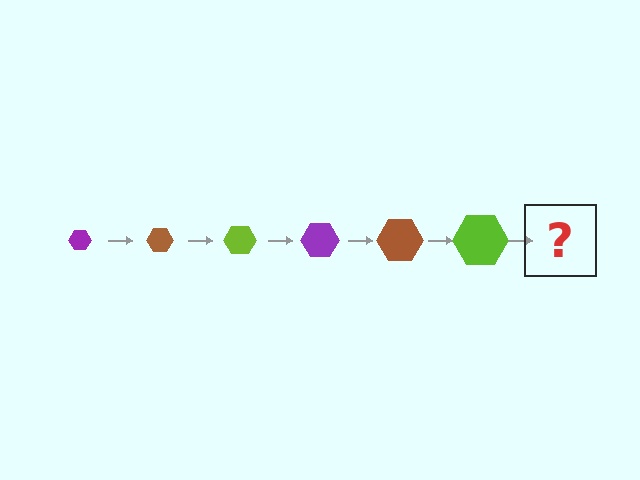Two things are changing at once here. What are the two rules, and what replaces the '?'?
The two rules are that the hexagon grows larger each step and the color cycles through purple, brown, and lime. The '?' should be a purple hexagon, larger than the previous one.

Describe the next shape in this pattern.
It should be a purple hexagon, larger than the previous one.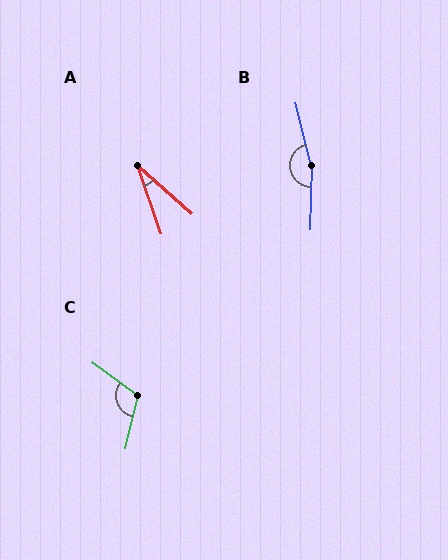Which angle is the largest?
B, at approximately 165 degrees.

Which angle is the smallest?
A, at approximately 30 degrees.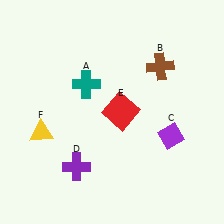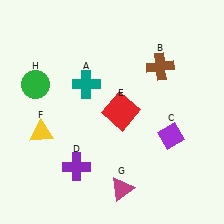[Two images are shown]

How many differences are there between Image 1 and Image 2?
There are 2 differences between the two images.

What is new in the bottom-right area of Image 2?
A magenta triangle (G) was added in the bottom-right area of Image 2.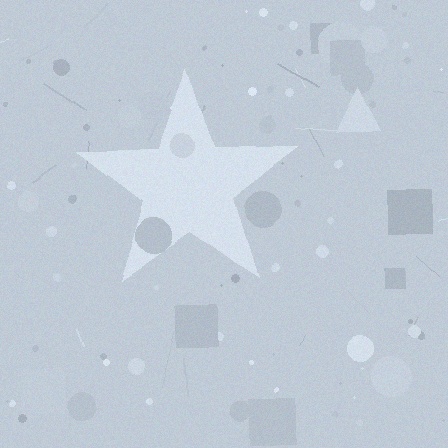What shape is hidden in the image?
A star is hidden in the image.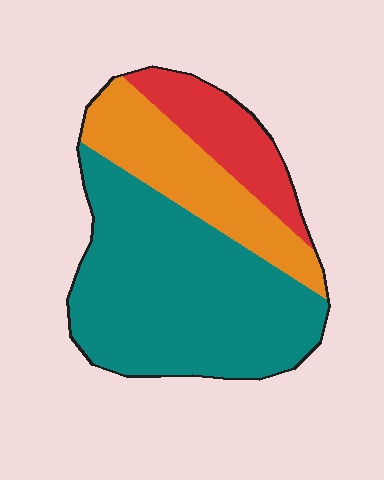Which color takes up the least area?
Red, at roughly 15%.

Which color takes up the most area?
Teal, at roughly 60%.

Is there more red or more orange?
Orange.